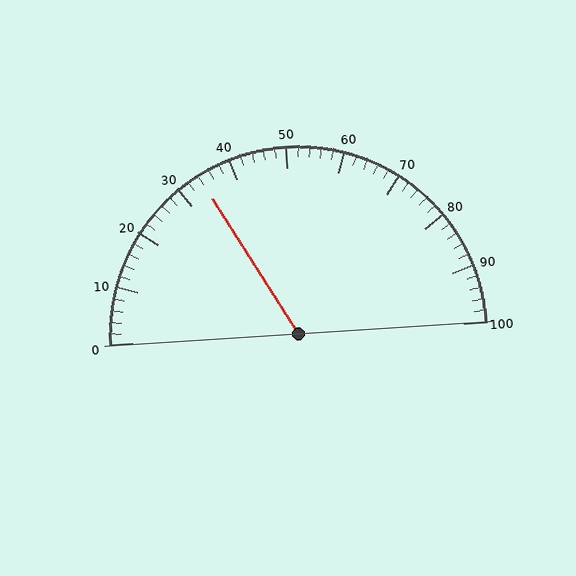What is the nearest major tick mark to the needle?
The nearest major tick mark is 30.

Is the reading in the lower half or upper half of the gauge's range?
The reading is in the lower half of the range (0 to 100).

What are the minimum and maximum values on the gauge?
The gauge ranges from 0 to 100.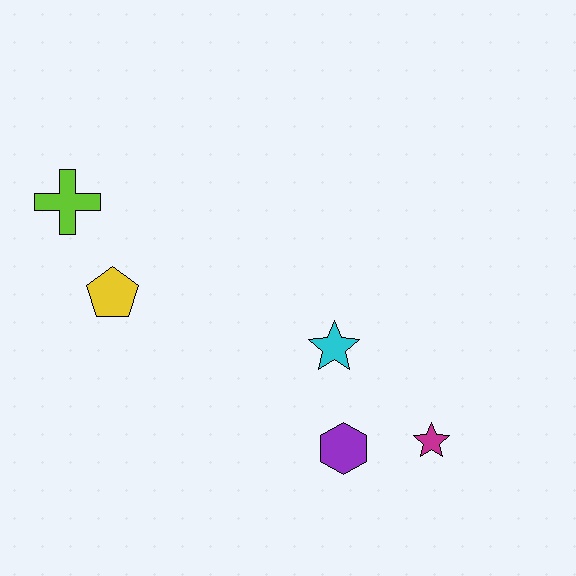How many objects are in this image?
There are 5 objects.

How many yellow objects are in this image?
There is 1 yellow object.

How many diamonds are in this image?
There are no diamonds.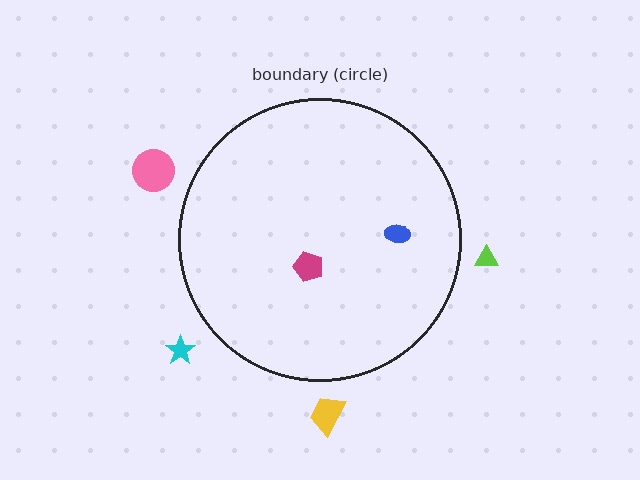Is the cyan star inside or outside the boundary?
Outside.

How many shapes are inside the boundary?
2 inside, 4 outside.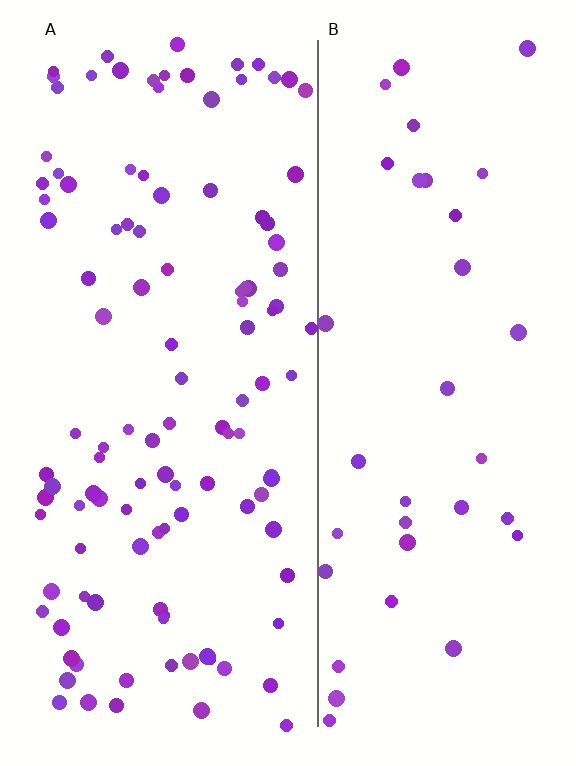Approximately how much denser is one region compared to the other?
Approximately 3.1× — region A over region B.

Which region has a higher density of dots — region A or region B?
A (the left).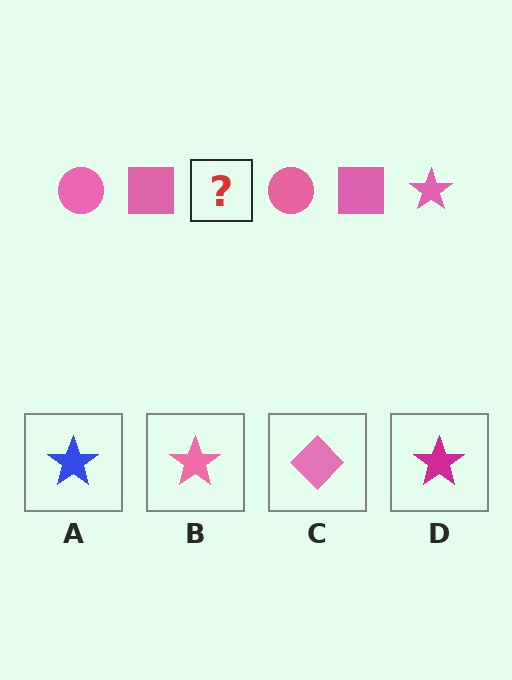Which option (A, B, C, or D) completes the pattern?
B.